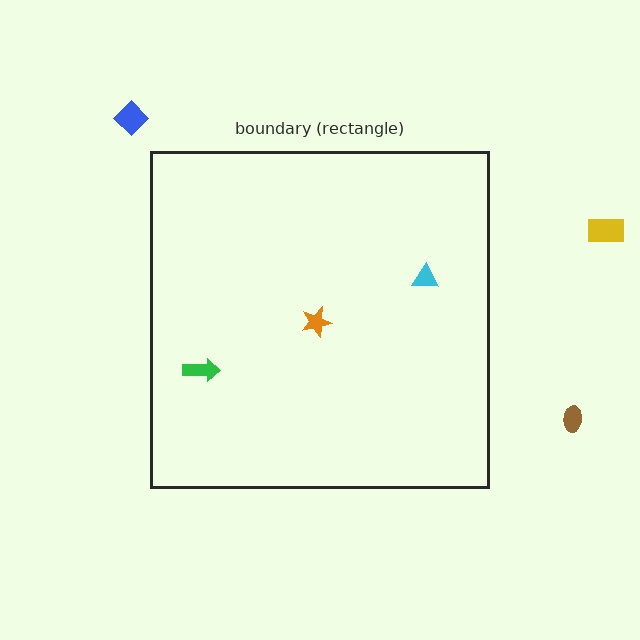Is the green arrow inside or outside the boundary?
Inside.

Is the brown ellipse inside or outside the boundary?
Outside.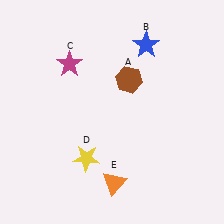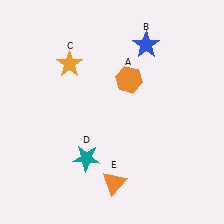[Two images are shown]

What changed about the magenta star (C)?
In Image 1, C is magenta. In Image 2, it changed to orange.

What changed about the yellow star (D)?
In Image 1, D is yellow. In Image 2, it changed to teal.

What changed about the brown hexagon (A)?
In Image 1, A is brown. In Image 2, it changed to orange.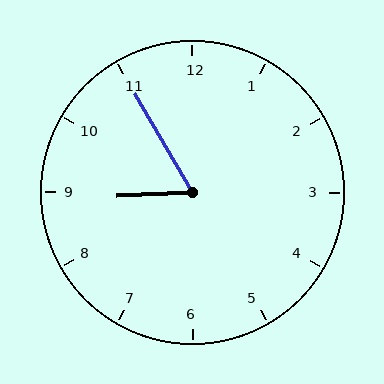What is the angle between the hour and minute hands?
Approximately 62 degrees.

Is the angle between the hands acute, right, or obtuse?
It is acute.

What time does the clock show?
8:55.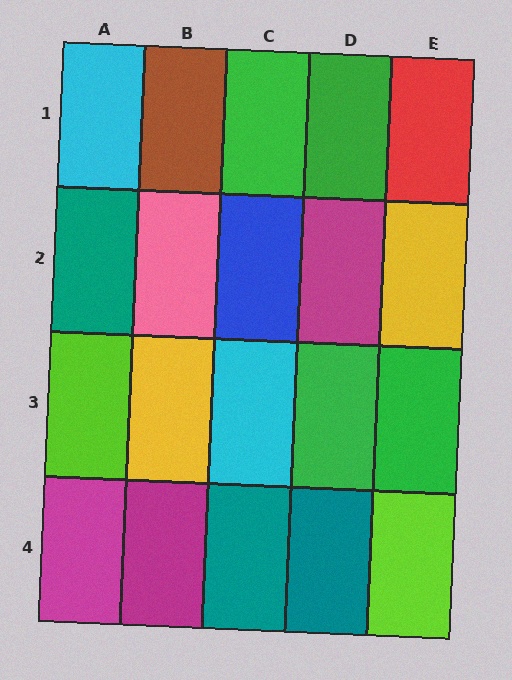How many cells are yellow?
2 cells are yellow.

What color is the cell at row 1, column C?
Green.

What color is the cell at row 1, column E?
Red.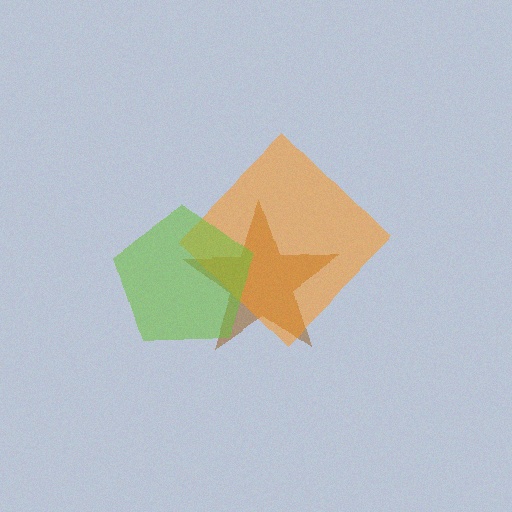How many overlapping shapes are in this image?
There are 3 overlapping shapes in the image.